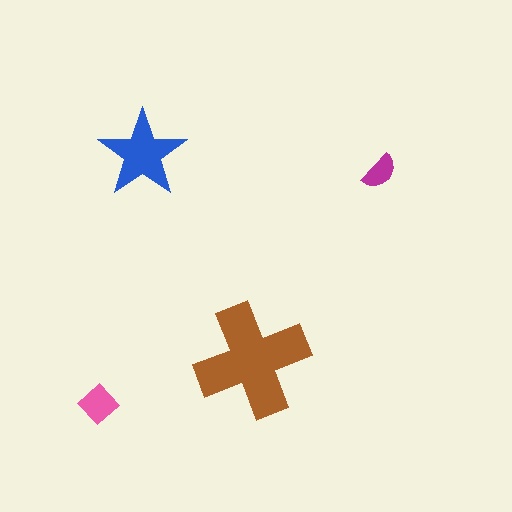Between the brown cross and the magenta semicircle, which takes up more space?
The brown cross.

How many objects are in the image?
There are 4 objects in the image.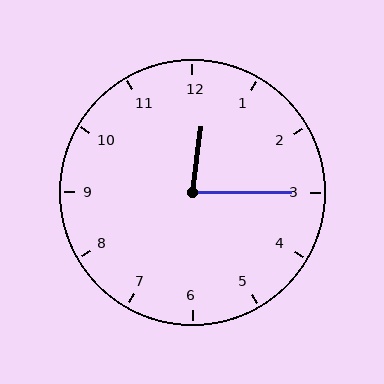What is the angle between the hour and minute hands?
Approximately 82 degrees.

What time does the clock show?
12:15.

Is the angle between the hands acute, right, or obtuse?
It is acute.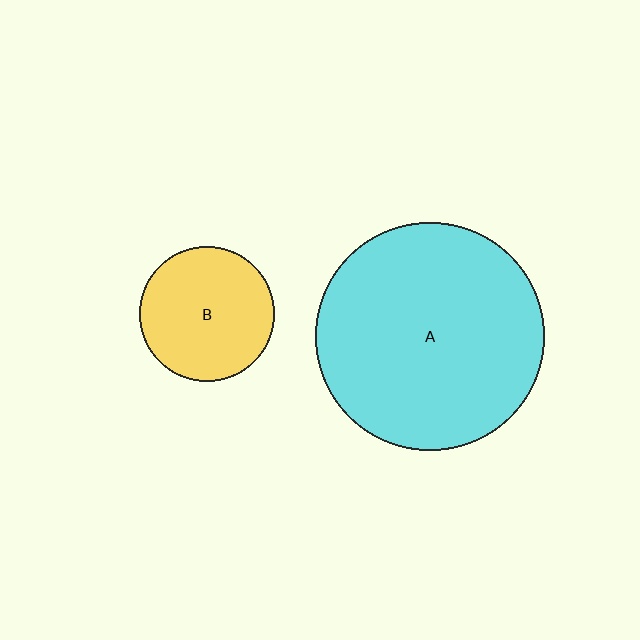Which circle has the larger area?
Circle A (cyan).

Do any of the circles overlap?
No, none of the circles overlap.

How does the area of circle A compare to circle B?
Approximately 2.9 times.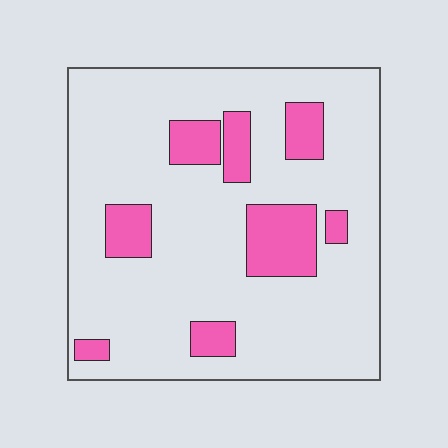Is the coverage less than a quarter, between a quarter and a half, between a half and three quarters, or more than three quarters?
Less than a quarter.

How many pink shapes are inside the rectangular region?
8.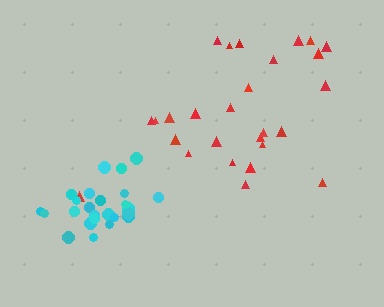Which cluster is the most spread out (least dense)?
Red.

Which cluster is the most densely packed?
Cyan.